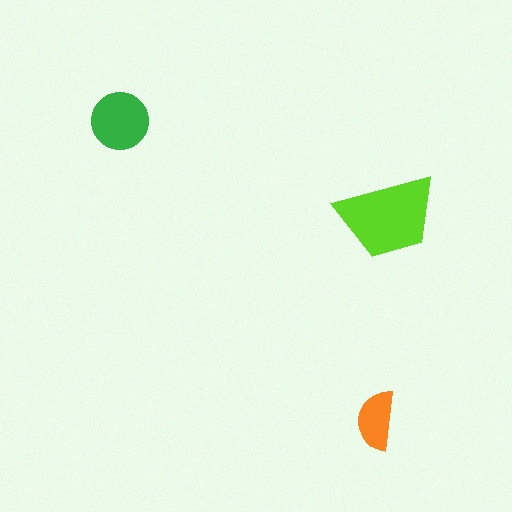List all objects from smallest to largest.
The orange semicircle, the green circle, the lime trapezoid.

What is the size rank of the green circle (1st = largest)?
2nd.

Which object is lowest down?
The orange semicircle is bottommost.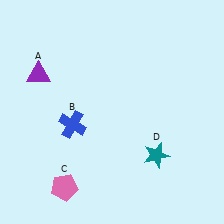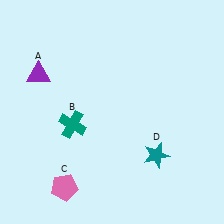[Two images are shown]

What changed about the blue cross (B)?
In Image 1, B is blue. In Image 2, it changed to teal.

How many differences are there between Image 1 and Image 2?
There is 1 difference between the two images.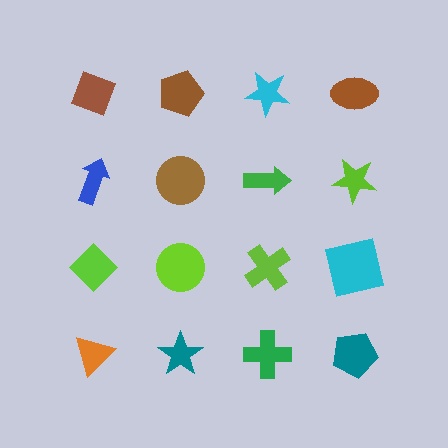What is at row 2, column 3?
A green arrow.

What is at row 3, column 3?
A lime cross.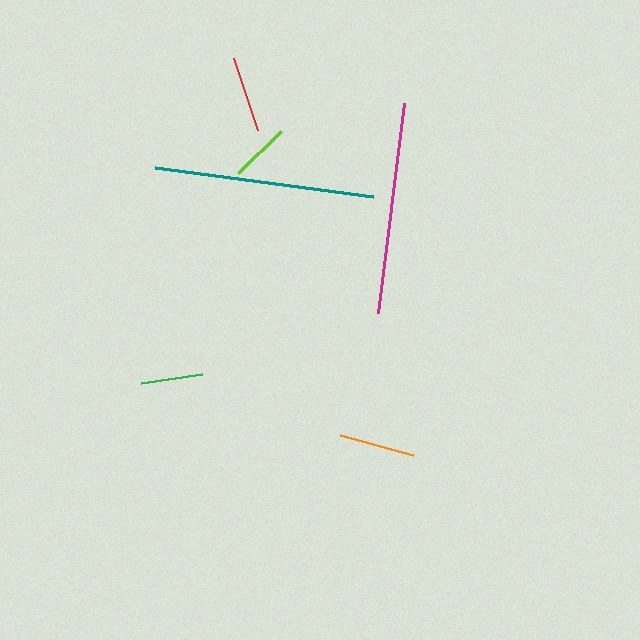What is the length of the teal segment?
The teal segment is approximately 219 pixels long.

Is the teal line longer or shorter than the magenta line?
The teal line is longer than the magenta line.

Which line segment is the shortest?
The lime line is the shortest at approximately 60 pixels.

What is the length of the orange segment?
The orange segment is approximately 75 pixels long.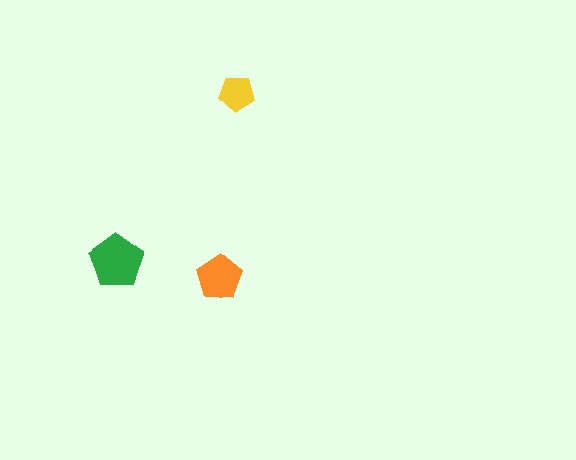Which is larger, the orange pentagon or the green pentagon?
The green one.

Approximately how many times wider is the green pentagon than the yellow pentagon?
About 1.5 times wider.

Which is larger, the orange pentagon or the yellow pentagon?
The orange one.